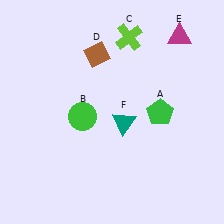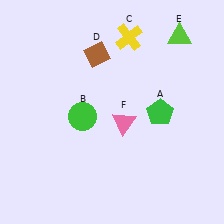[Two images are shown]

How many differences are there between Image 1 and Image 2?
There are 3 differences between the two images.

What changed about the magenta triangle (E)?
In Image 1, E is magenta. In Image 2, it changed to lime.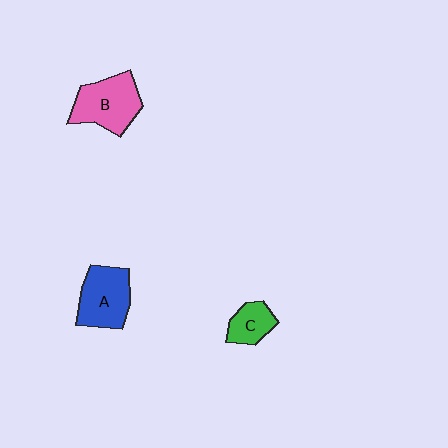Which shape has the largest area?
Shape B (pink).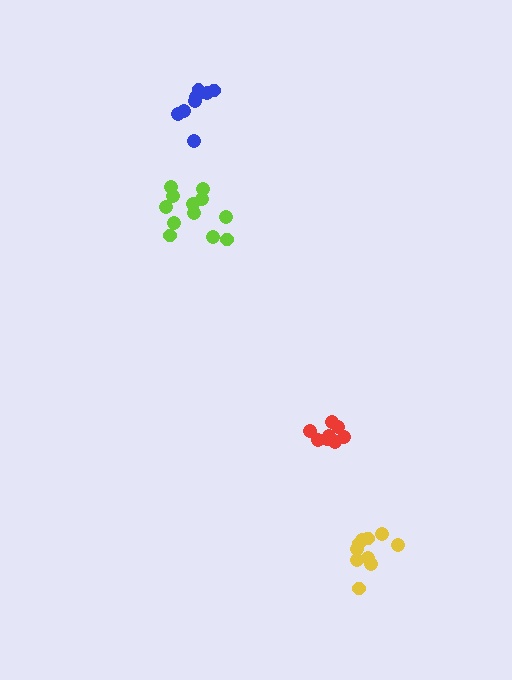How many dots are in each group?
Group 1: 8 dots, Group 2: 12 dots, Group 3: 8 dots, Group 4: 10 dots (38 total).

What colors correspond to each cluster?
The clusters are colored: red, lime, blue, yellow.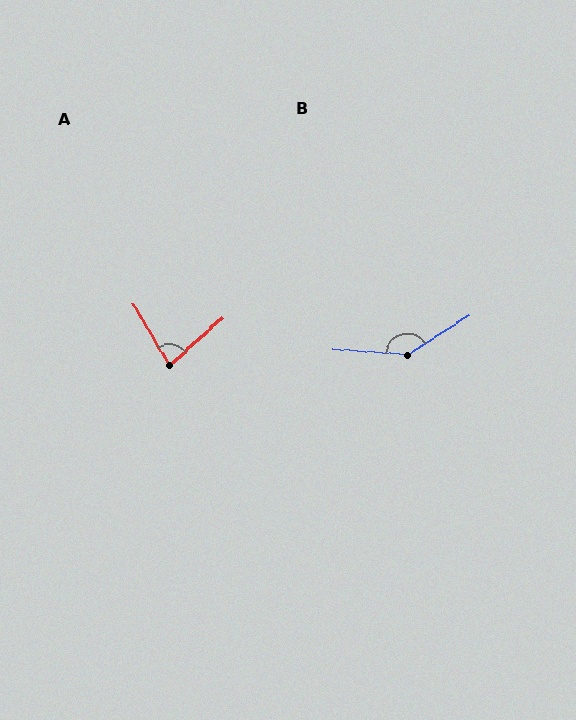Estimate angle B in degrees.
Approximately 144 degrees.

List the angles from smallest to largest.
A (78°), B (144°).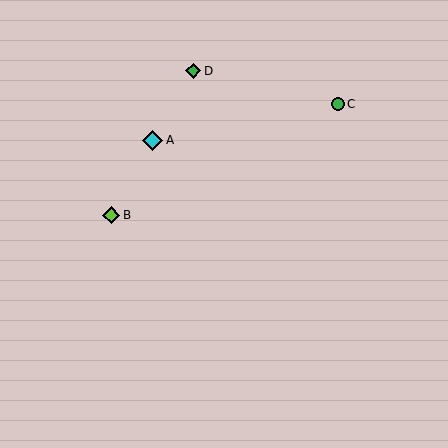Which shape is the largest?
The cyan diamond (labeled A) is the largest.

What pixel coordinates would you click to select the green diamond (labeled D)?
Click at (193, 71) to select the green diamond D.